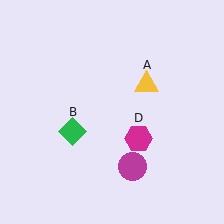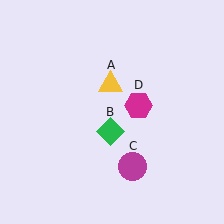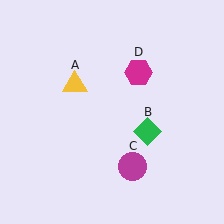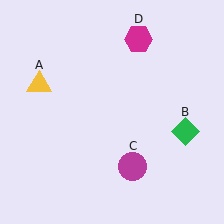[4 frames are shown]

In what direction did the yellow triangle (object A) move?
The yellow triangle (object A) moved left.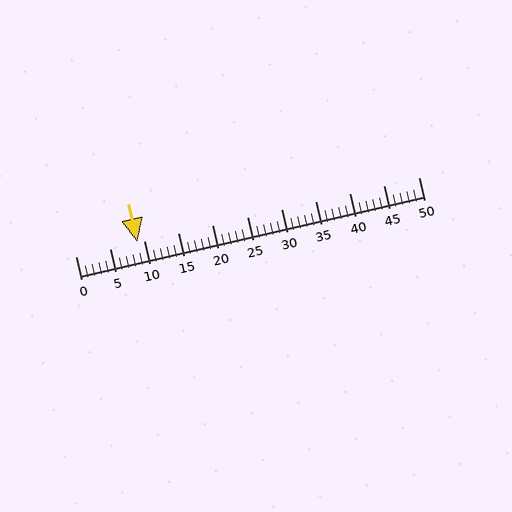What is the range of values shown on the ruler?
The ruler shows values from 0 to 50.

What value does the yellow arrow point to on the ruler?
The yellow arrow points to approximately 9.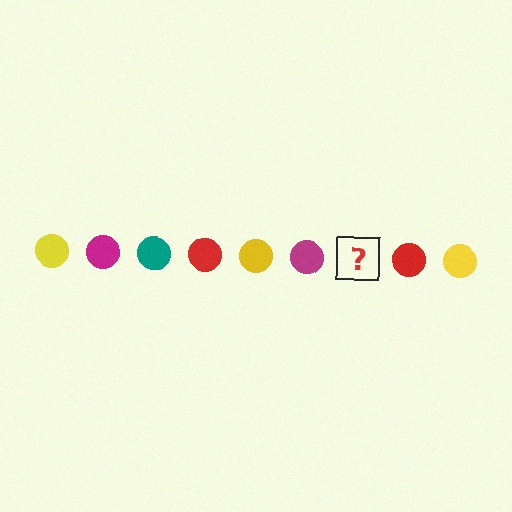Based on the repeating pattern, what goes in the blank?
The blank should be a teal circle.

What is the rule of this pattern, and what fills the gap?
The rule is that the pattern cycles through yellow, magenta, teal, red circles. The gap should be filled with a teal circle.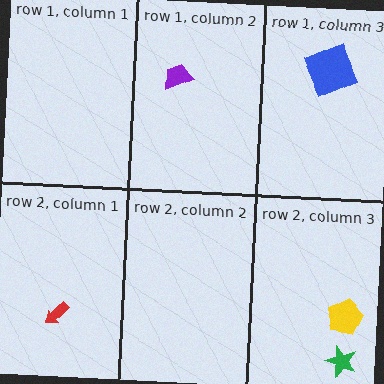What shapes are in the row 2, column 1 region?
The red arrow.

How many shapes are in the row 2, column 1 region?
1.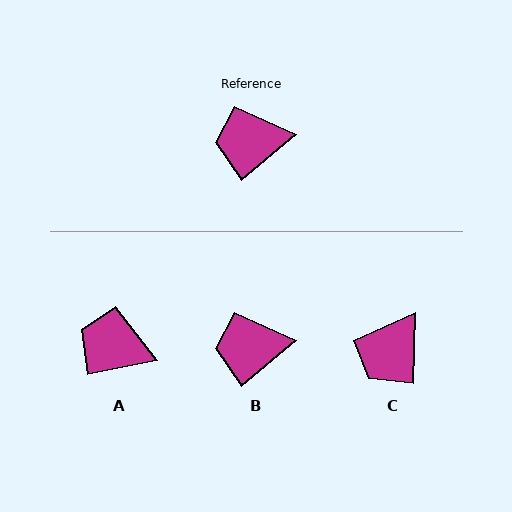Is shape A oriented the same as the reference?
No, it is off by about 28 degrees.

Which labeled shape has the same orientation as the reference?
B.